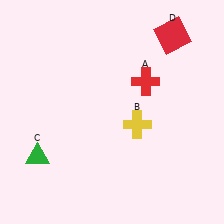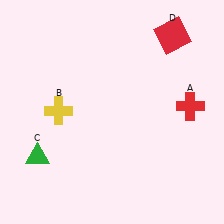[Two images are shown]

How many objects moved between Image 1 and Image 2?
2 objects moved between the two images.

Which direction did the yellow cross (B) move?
The yellow cross (B) moved left.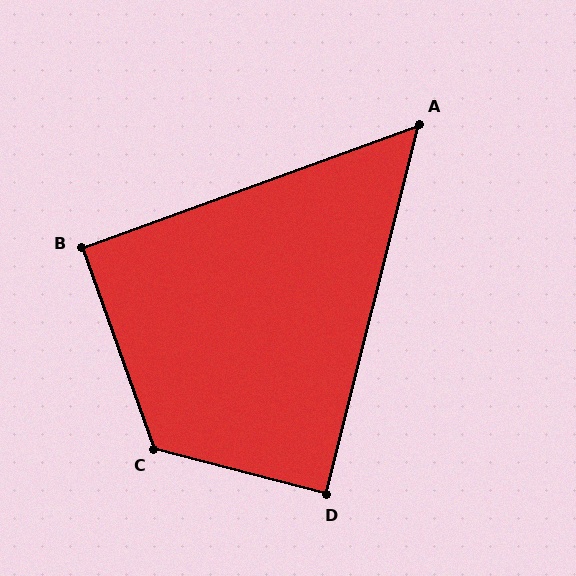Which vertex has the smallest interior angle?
A, at approximately 56 degrees.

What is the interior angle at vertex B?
Approximately 90 degrees (approximately right).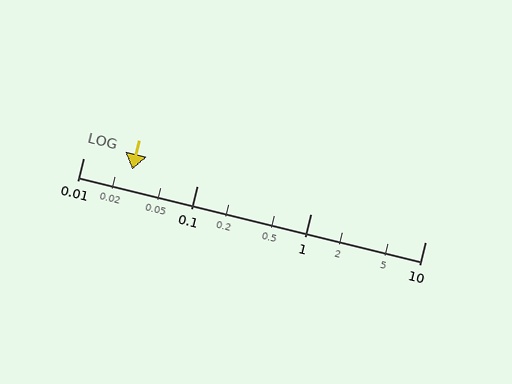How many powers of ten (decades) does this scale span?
The scale spans 3 decades, from 0.01 to 10.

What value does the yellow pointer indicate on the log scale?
The pointer indicates approximately 0.027.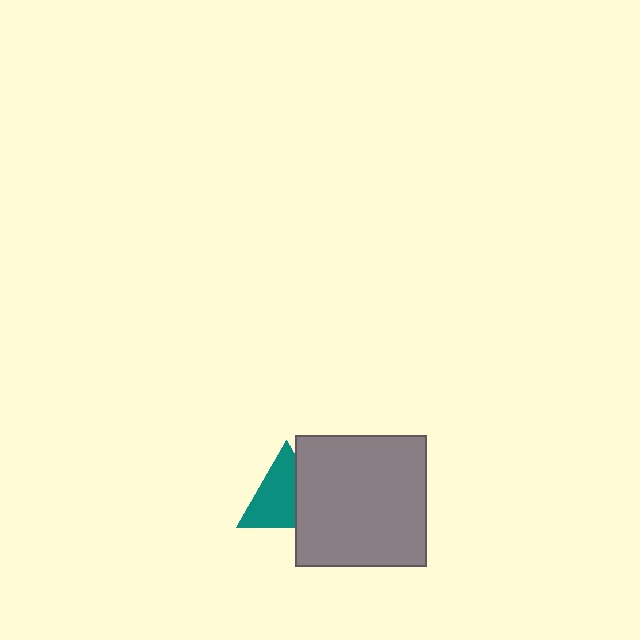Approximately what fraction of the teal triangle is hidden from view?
Roughly 34% of the teal triangle is hidden behind the gray square.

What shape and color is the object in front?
The object in front is a gray square.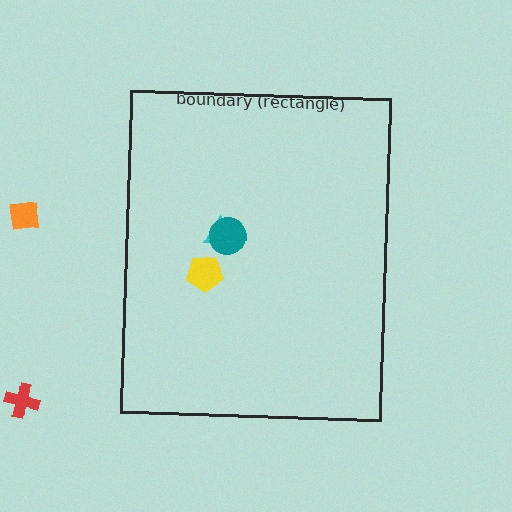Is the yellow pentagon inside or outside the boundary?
Inside.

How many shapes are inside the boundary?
3 inside, 2 outside.